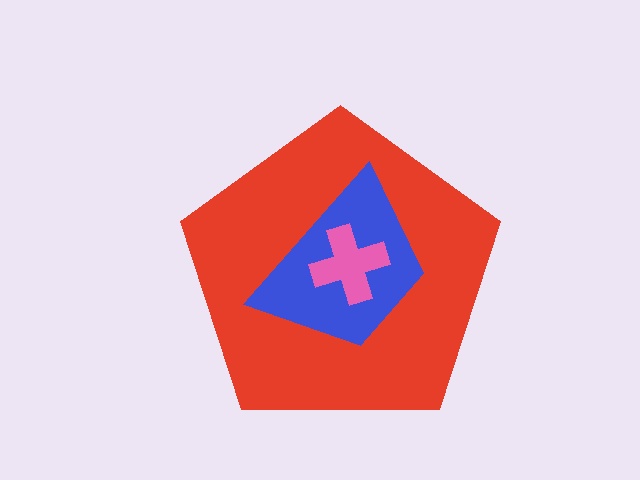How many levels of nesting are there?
3.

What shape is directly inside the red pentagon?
The blue trapezoid.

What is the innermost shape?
The pink cross.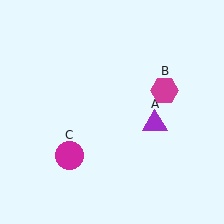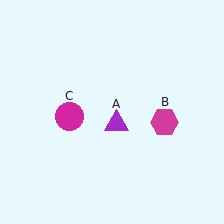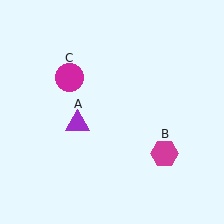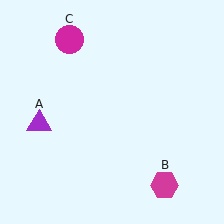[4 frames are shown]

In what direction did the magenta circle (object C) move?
The magenta circle (object C) moved up.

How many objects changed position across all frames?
3 objects changed position: purple triangle (object A), magenta hexagon (object B), magenta circle (object C).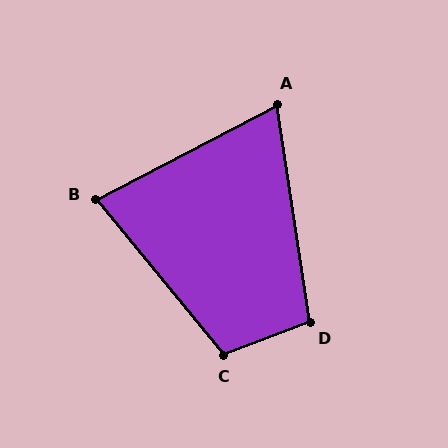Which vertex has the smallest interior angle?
A, at approximately 71 degrees.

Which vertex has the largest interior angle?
C, at approximately 109 degrees.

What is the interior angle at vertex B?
Approximately 78 degrees (acute).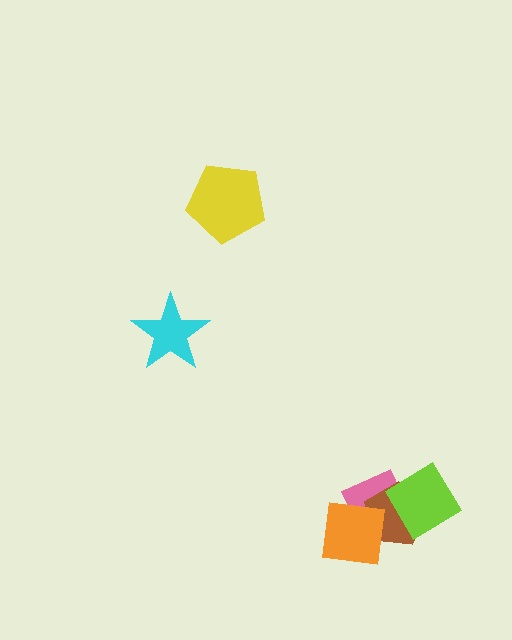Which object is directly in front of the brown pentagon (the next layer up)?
The lime diamond is directly in front of the brown pentagon.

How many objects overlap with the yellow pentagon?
0 objects overlap with the yellow pentagon.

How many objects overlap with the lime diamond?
2 objects overlap with the lime diamond.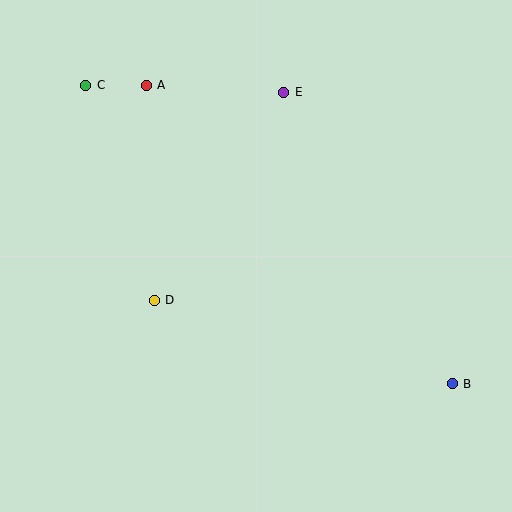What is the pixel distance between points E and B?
The distance between E and B is 337 pixels.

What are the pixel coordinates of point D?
Point D is at (154, 300).